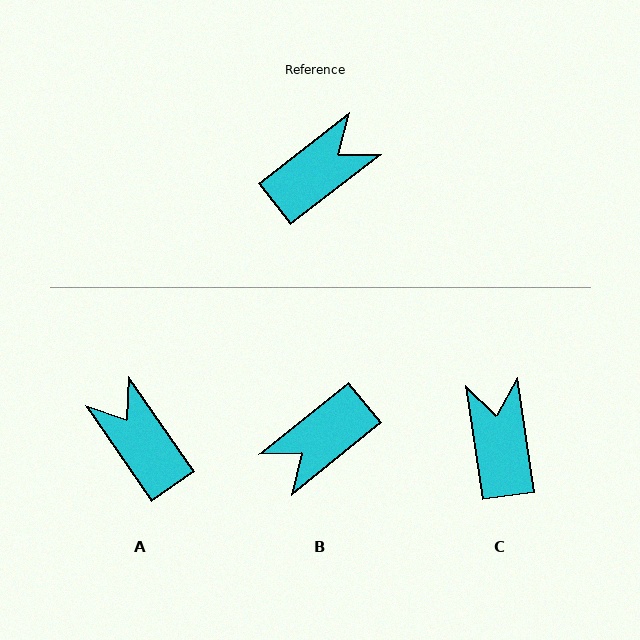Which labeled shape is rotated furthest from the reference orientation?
B, about 179 degrees away.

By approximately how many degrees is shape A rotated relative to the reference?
Approximately 87 degrees counter-clockwise.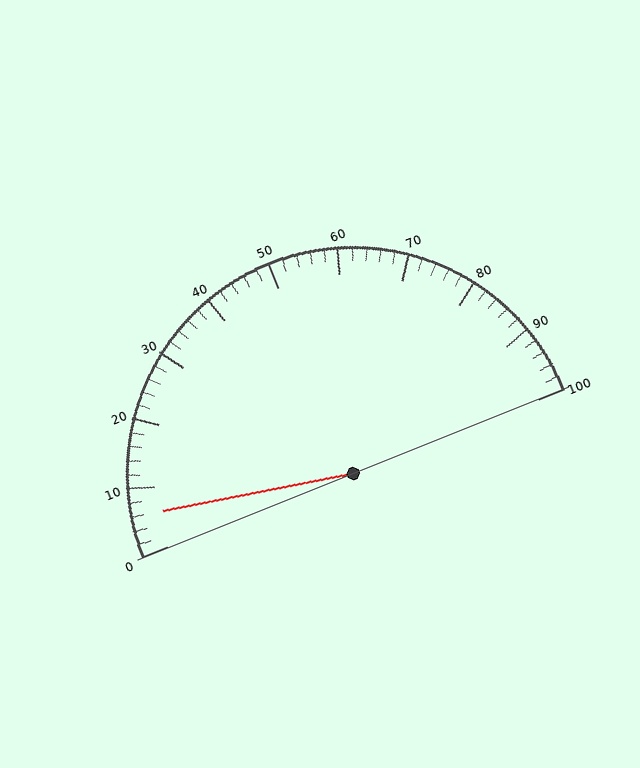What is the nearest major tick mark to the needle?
The nearest major tick mark is 10.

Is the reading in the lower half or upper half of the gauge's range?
The reading is in the lower half of the range (0 to 100).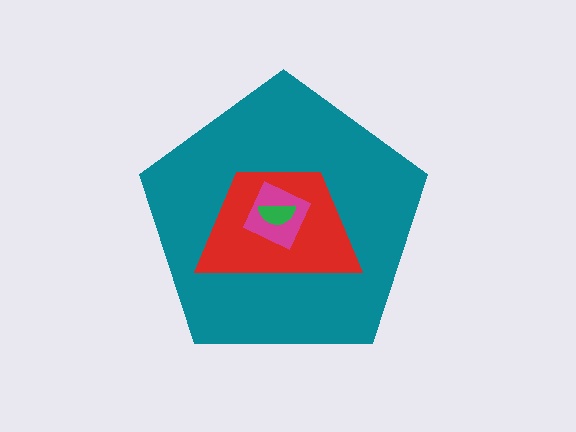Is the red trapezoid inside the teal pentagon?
Yes.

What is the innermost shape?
The green semicircle.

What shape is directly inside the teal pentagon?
The red trapezoid.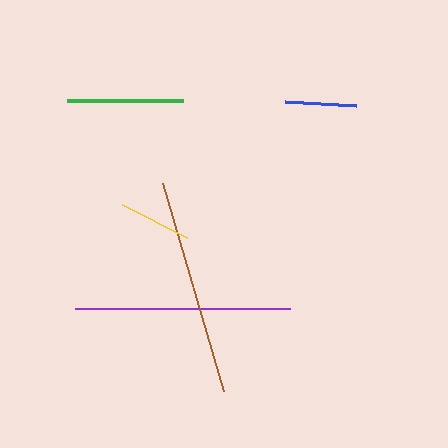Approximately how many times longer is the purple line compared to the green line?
The purple line is approximately 1.9 times the length of the green line.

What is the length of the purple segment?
The purple segment is approximately 215 pixels long.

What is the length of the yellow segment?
The yellow segment is approximately 72 pixels long.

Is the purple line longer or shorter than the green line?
The purple line is longer than the green line.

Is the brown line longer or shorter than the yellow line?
The brown line is longer than the yellow line.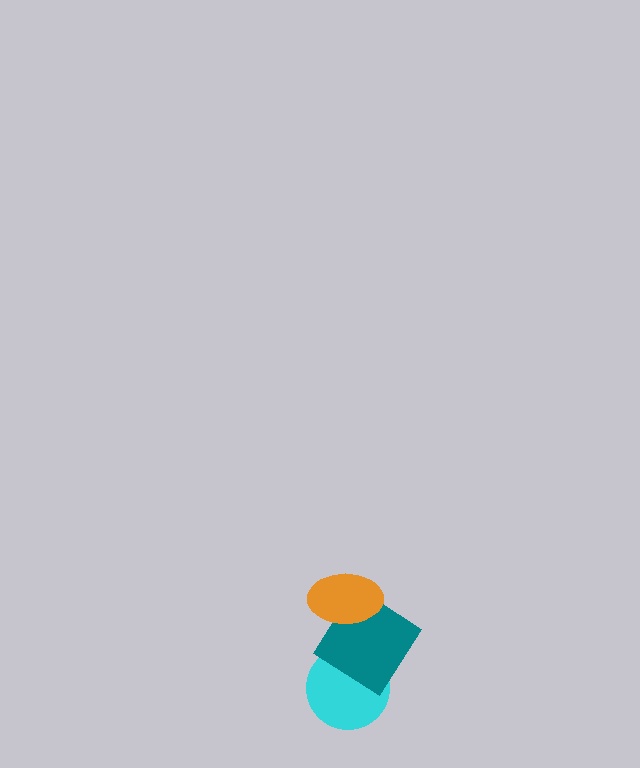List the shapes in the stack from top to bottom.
From top to bottom: the orange ellipse, the teal diamond, the cyan circle.